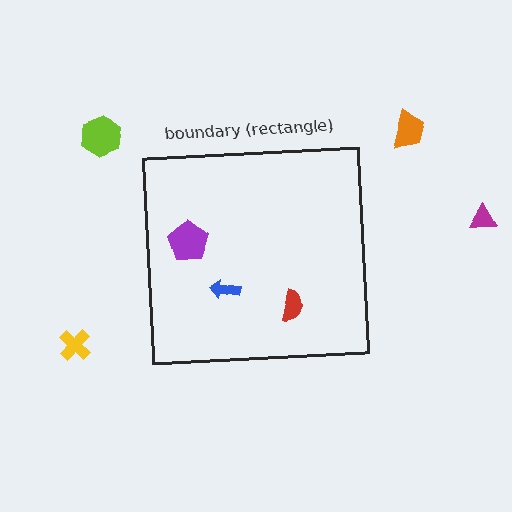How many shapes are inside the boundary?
3 inside, 4 outside.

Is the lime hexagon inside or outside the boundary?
Outside.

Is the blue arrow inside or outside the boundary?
Inside.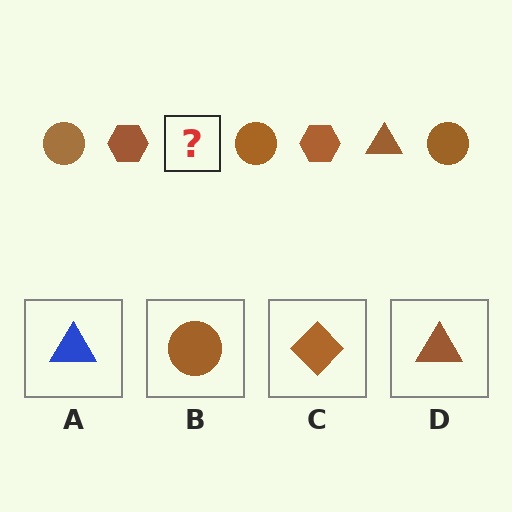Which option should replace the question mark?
Option D.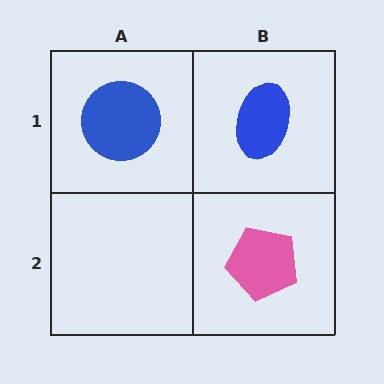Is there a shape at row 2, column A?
No, that cell is empty.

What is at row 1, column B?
A blue ellipse.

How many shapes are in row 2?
1 shape.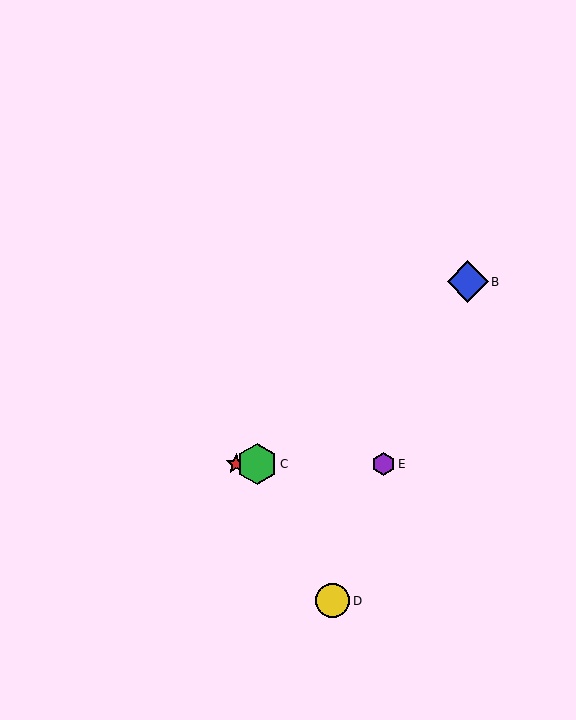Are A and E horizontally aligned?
Yes, both are at y≈464.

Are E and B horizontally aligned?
No, E is at y≈464 and B is at y≈282.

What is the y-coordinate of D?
Object D is at y≈601.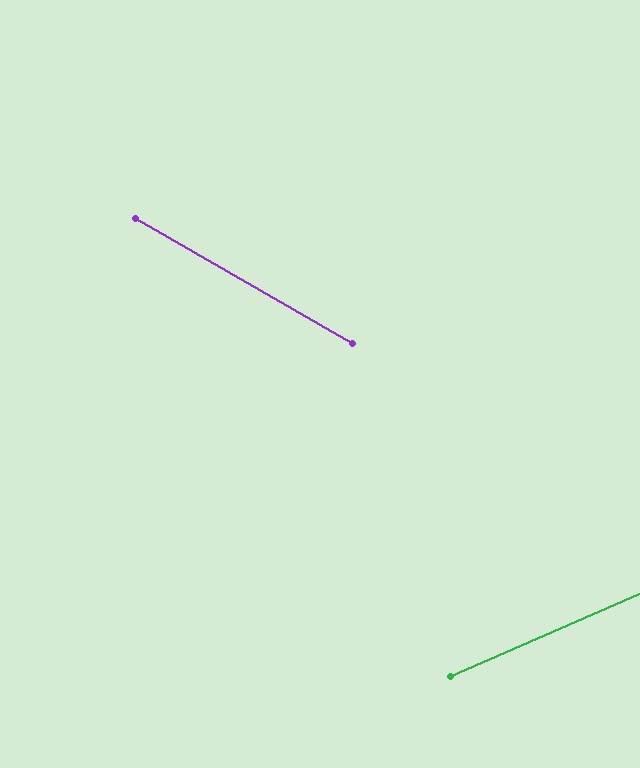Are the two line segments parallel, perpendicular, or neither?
Neither parallel nor perpendicular — they differ by about 54°.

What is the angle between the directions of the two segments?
Approximately 54 degrees.